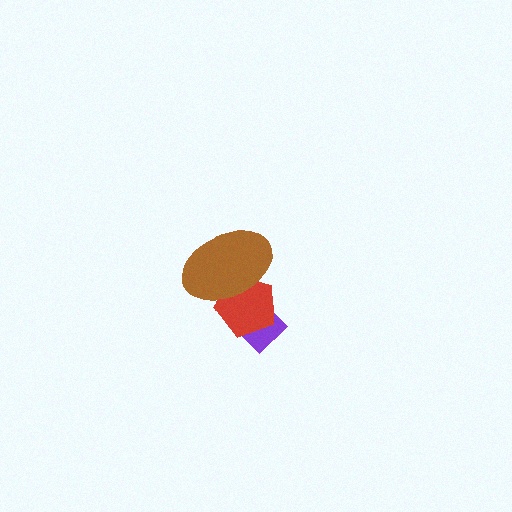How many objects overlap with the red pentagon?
2 objects overlap with the red pentagon.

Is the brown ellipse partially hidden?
No, no other shape covers it.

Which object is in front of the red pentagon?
The brown ellipse is in front of the red pentagon.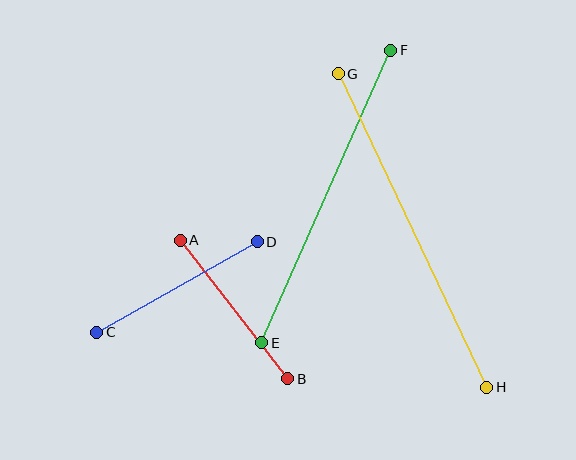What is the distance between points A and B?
The distance is approximately 175 pixels.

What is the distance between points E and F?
The distance is approximately 320 pixels.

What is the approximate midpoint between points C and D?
The midpoint is at approximately (177, 287) pixels.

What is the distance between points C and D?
The distance is approximately 184 pixels.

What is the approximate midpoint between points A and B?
The midpoint is at approximately (234, 310) pixels.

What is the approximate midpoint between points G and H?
The midpoint is at approximately (412, 231) pixels.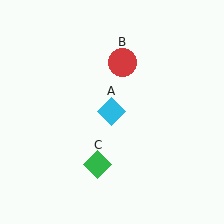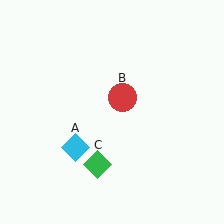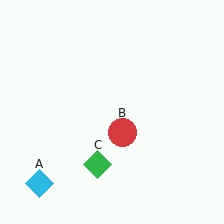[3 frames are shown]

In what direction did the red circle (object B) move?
The red circle (object B) moved down.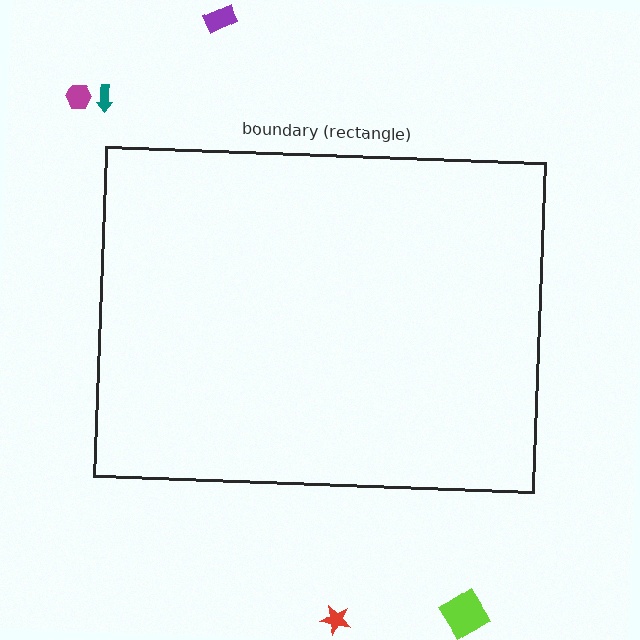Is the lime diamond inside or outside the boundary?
Outside.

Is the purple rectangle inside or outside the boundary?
Outside.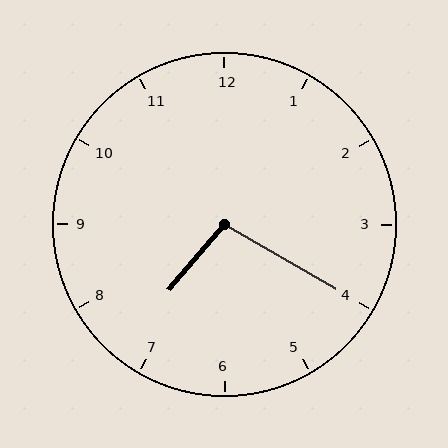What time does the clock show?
7:20.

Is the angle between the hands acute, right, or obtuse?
It is obtuse.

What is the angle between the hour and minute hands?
Approximately 100 degrees.